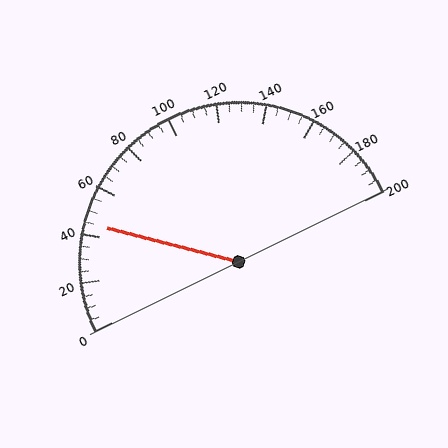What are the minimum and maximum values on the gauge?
The gauge ranges from 0 to 200.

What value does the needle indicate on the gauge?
The needle indicates approximately 45.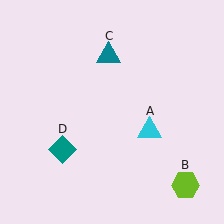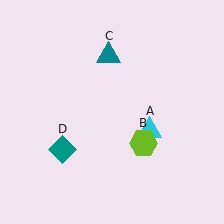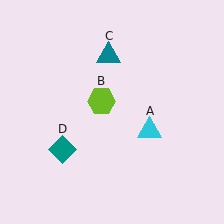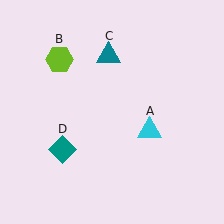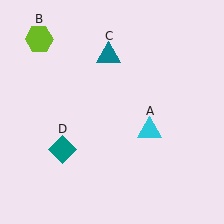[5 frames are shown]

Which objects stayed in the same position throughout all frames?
Cyan triangle (object A) and teal triangle (object C) and teal diamond (object D) remained stationary.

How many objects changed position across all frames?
1 object changed position: lime hexagon (object B).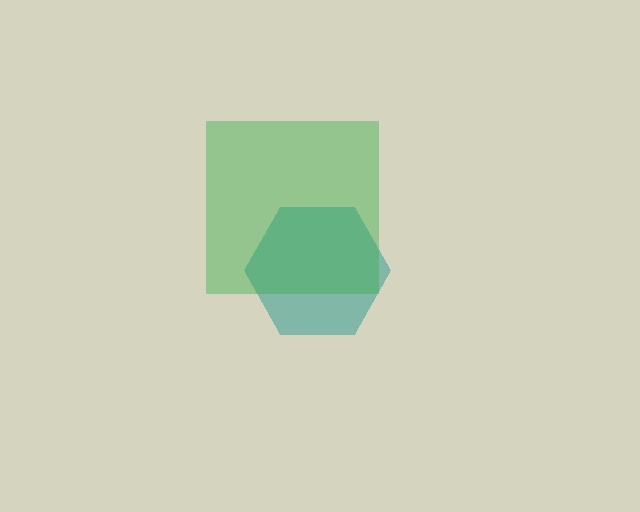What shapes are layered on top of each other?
The layered shapes are: a teal hexagon, a green square.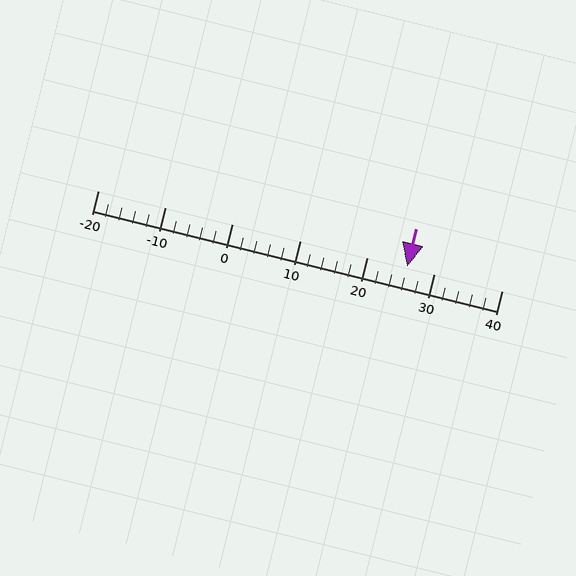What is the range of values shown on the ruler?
The ruler shows values from -20 to 40.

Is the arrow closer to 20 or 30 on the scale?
The arrow is closer to 30.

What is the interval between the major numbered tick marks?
The major tick marks are spaced 10 units apart.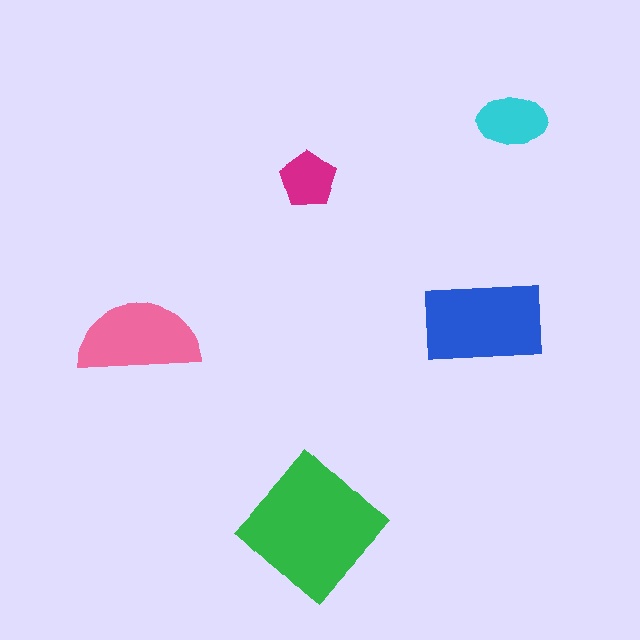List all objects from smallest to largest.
The magenta pentagon, the cyan ellipse, the pink semicircle, the blue rectangle, the green diamond.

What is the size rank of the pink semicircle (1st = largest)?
3rd.